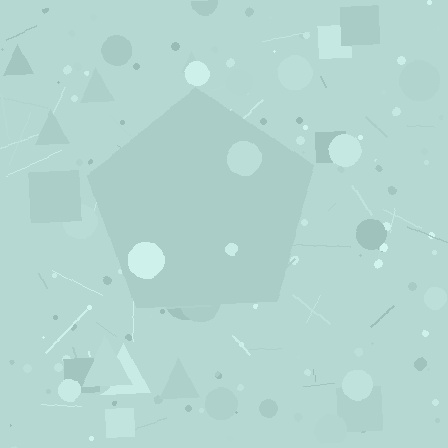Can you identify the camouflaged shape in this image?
The camouflaged shape is a pentagon.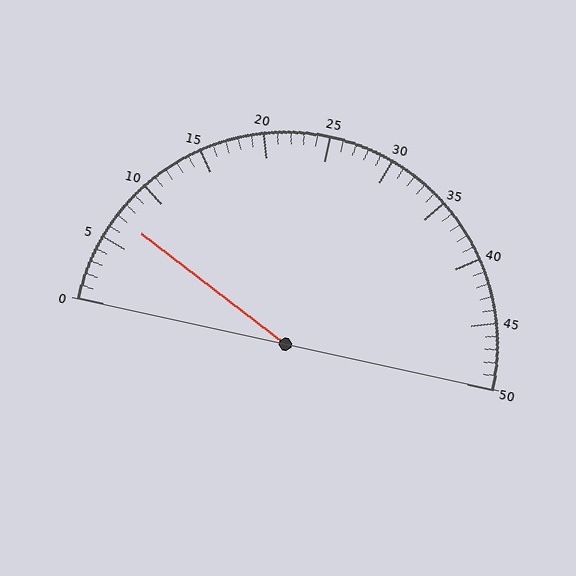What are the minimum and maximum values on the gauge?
The gauge ranges from 0 to 50.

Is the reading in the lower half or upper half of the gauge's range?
The reading is in the lower half of the range (0 to 50).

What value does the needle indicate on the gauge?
The needle indicates approximately 7.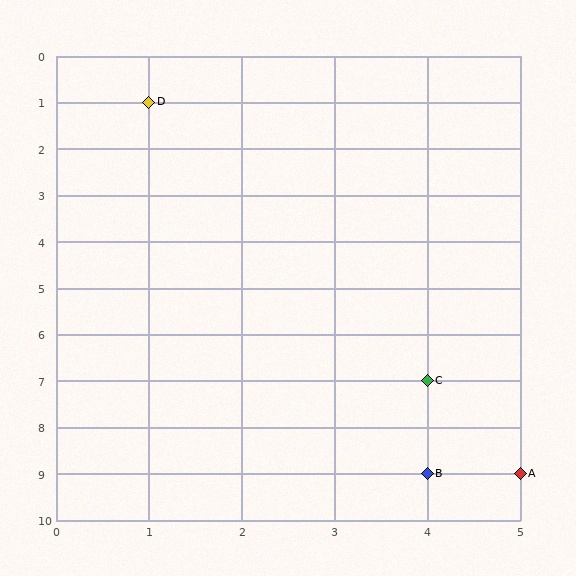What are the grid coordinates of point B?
Point B is at grid coordinates (4, 9).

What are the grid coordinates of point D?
Point D is at grid coordinates (1, 1).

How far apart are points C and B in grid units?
Points C and B are 2 rows apart.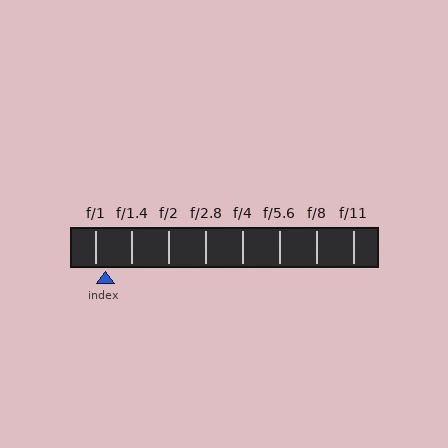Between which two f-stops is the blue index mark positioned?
The index mark is between f/1 and f/1.4.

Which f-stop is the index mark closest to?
The index mark is closest to f/1.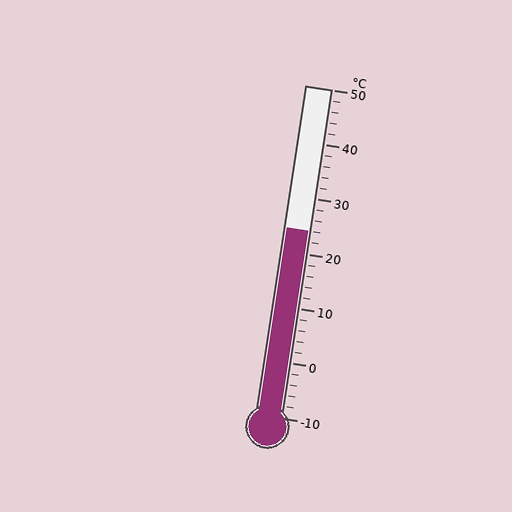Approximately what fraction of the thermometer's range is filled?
The thermometer is filled to approximately 55% of its range.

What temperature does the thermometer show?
The thermometer shows approximately 24°C.